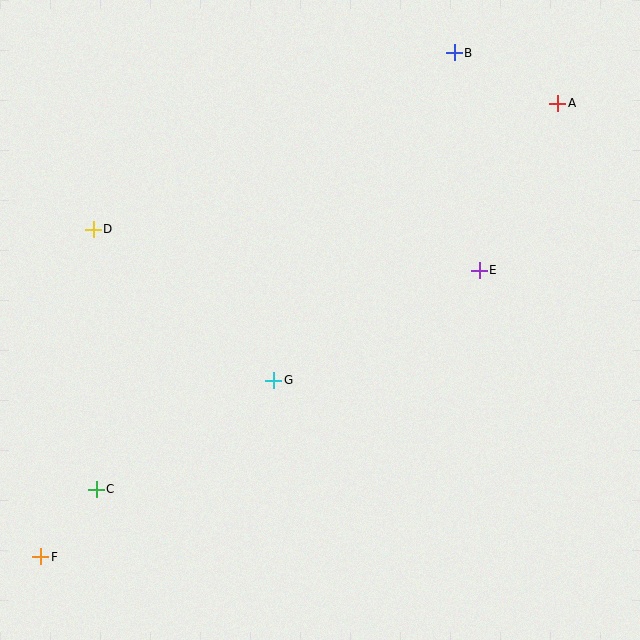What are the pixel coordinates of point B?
Point B is at (454, 53).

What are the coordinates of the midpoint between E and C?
The midpoint between E and C is at (288, 380).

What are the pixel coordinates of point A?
Point A is at (558, 103).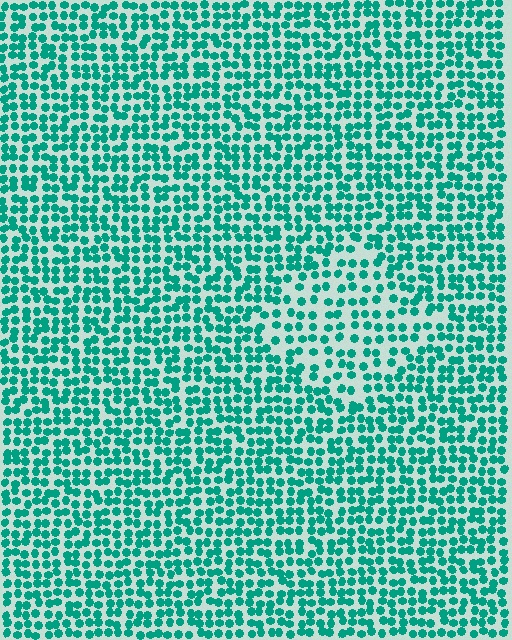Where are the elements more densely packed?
The elements are more densely packed outside the diamond boundary.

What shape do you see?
I see a diamond.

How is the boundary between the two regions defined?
The boundary is defined by a change in element density (approximately 1.6x ratio). All elements are the same color, size, and shape.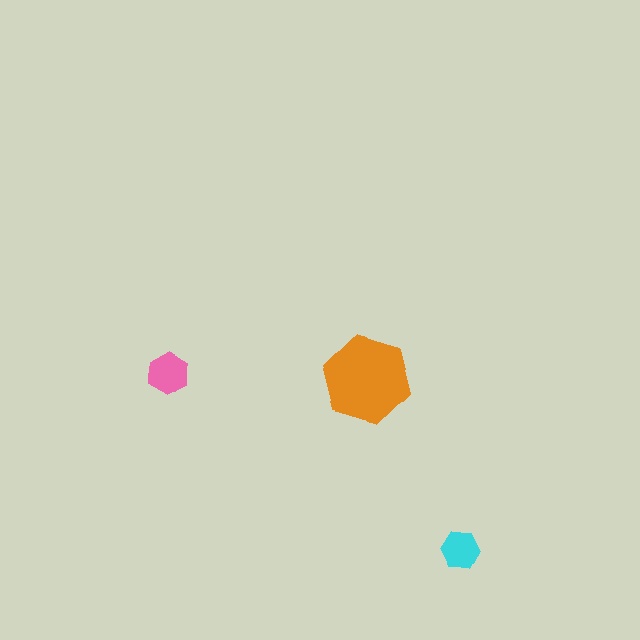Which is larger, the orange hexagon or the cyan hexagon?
The orange one.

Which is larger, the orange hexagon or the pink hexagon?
The orange one.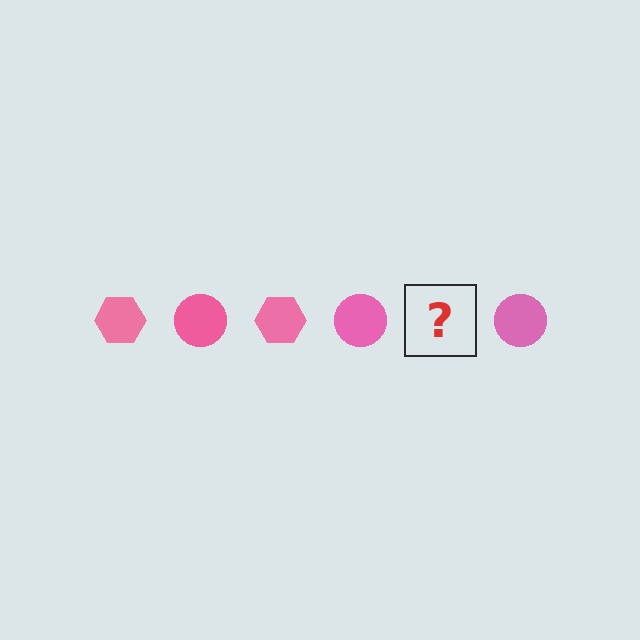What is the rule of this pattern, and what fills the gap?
The rule is that the pattern cycles through hexagon, circle shapes in pink. The gap should be filled with a pink hexagon.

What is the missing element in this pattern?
The missing element is a pink hexagon.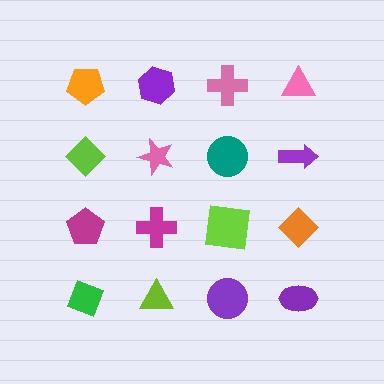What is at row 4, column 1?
A green diamond.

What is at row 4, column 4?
A purple ellipse.